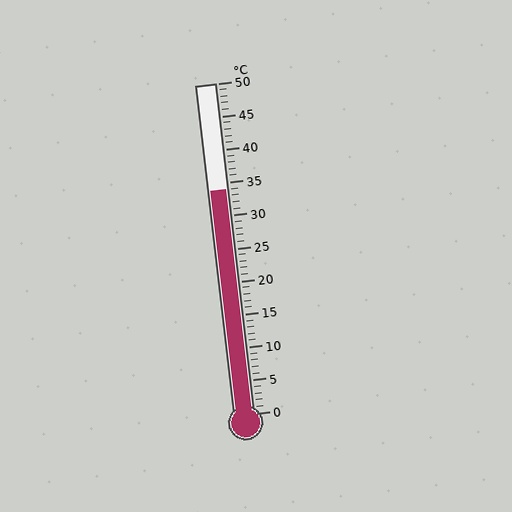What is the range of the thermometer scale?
The thermometer scale ranges from 0°C to 50°C.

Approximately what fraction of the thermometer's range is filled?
The thermometer is filled to approximately 70% of its range.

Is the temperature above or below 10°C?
The temperature is above 10°C.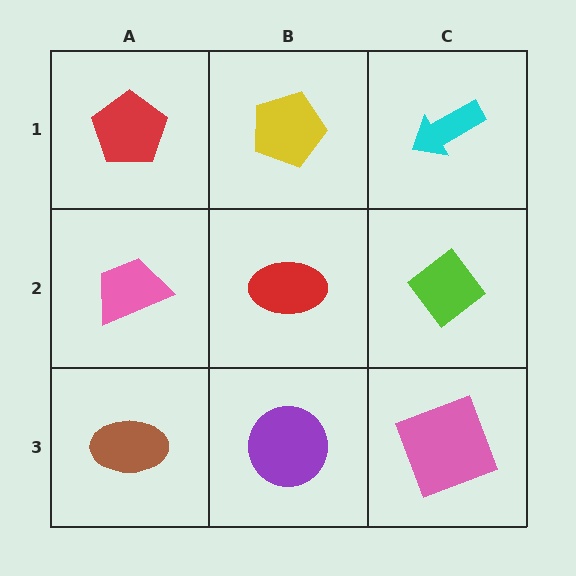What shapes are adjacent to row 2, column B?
A yellow pentagon (row 1, column B), a purple circle (row 3, column B), a pink trapezoid (row 2, column A), a lime diamond (row 2, column C).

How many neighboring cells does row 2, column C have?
3.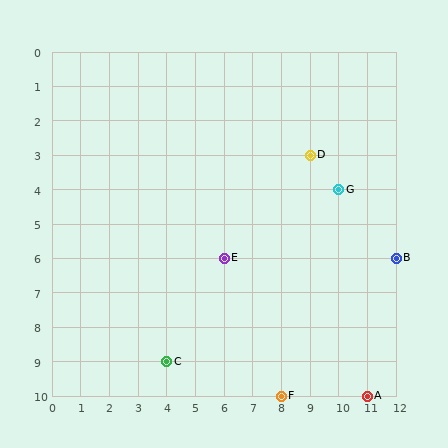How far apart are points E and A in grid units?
Points E and A are 5 columns and 4 rows apart (about 6.4 grid units diagonally).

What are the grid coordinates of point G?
Point G is at grid coordinates (10, 4).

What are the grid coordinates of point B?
Point B is at grid coordinates (12, 6).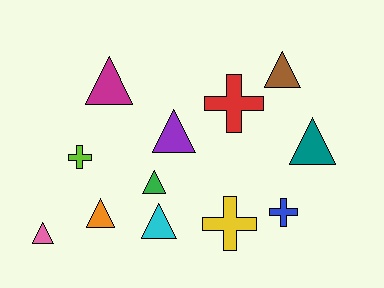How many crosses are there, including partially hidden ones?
There are 4 crosses.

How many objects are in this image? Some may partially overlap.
There are 12 objects.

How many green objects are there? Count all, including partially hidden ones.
There is 1 green object.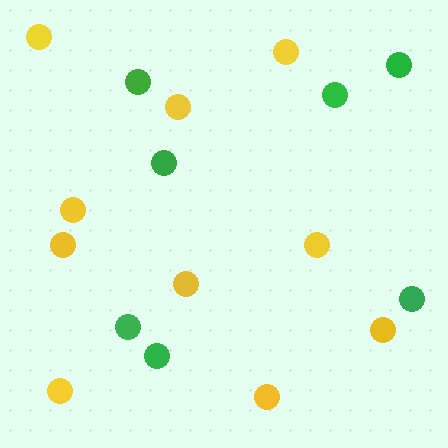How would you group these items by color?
There are 2 groups: one group of green circles (7) and one group of yellow circles (10).